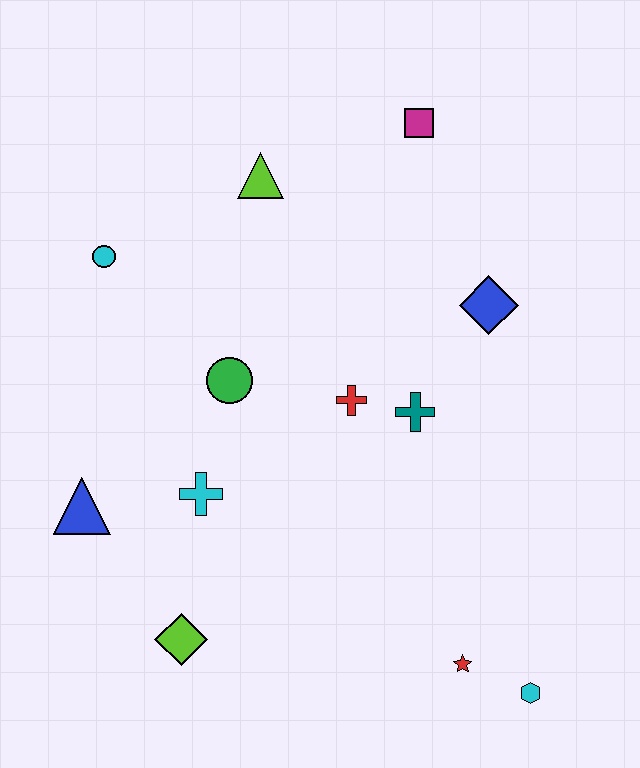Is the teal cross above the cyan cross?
Yes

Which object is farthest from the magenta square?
The cyan hexagon is farthest from the magenta square.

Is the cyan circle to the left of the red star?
Yes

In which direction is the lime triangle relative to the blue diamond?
The lime triangle is to the left of the blue diamond.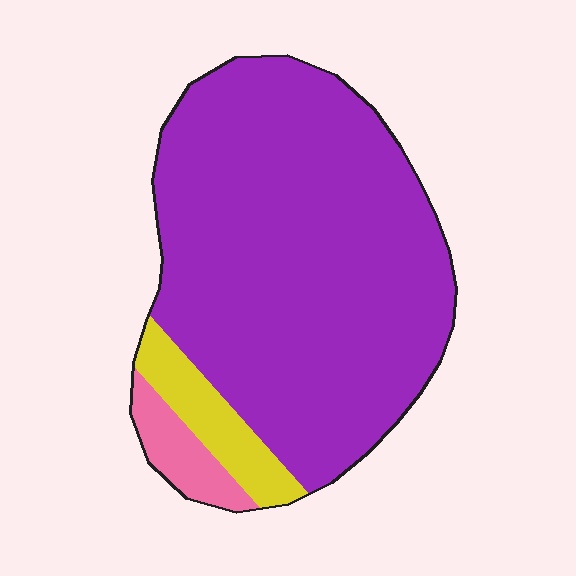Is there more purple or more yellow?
Purple.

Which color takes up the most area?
Purple, at roughly 85%.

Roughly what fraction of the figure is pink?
Pink takes up about one tenth (1/10) of the figure.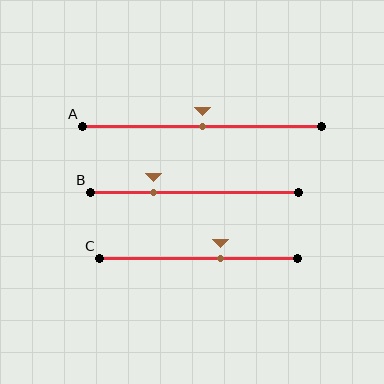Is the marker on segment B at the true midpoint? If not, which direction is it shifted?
No, the marker on segment B is shifted to the left by about 20% of the segment length.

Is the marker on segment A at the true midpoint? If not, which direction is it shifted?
Yes, the marker on segment A is at the true midpoint.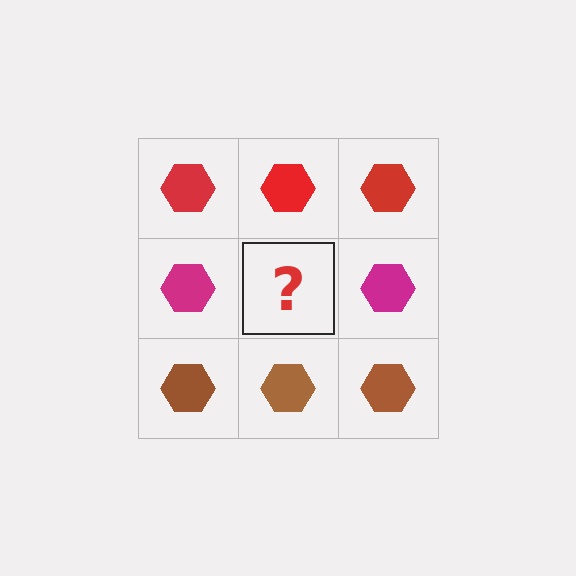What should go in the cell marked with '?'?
The missing cell should contain a magenta hexagon.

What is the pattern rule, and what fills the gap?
The rule is that each row has a consistent color. The gap should be filled with a magenta hexagon.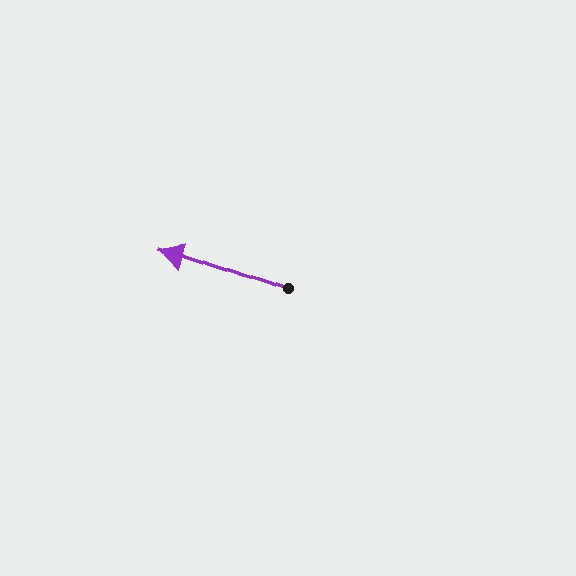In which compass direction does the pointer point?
West.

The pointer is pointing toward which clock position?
Roughly 10 o'clock.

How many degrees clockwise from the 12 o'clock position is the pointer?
Approximately 289 degrees.